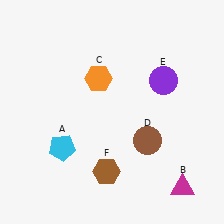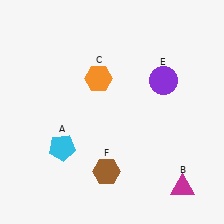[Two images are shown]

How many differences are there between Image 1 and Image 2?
There is 1 difference between the two images.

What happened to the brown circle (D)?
The brown circle (D) was removed in Image 2. It was in the bottom-right area of Image 1.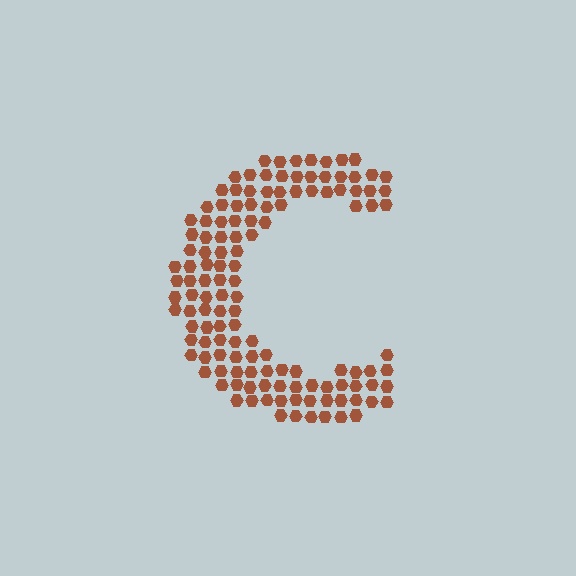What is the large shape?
The large shape is the letter C.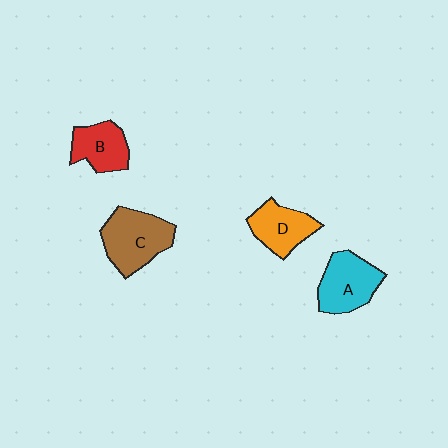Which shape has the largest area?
Shape C (brown).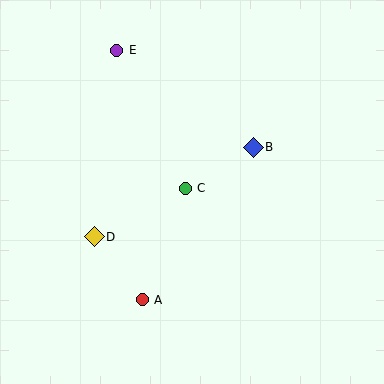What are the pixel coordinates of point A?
Point A is at (142, 300).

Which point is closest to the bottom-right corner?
Point A is closest to the bottom-right corner.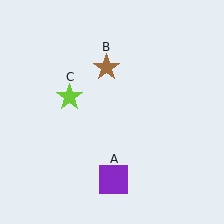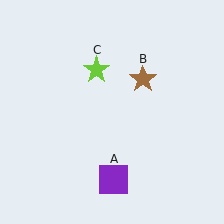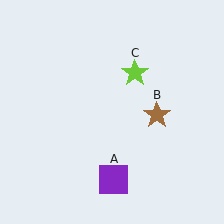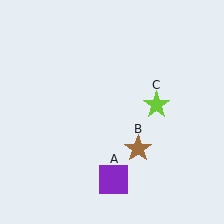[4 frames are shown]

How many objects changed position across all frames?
2 objects changed position: brown star (object B), lime star (object C).